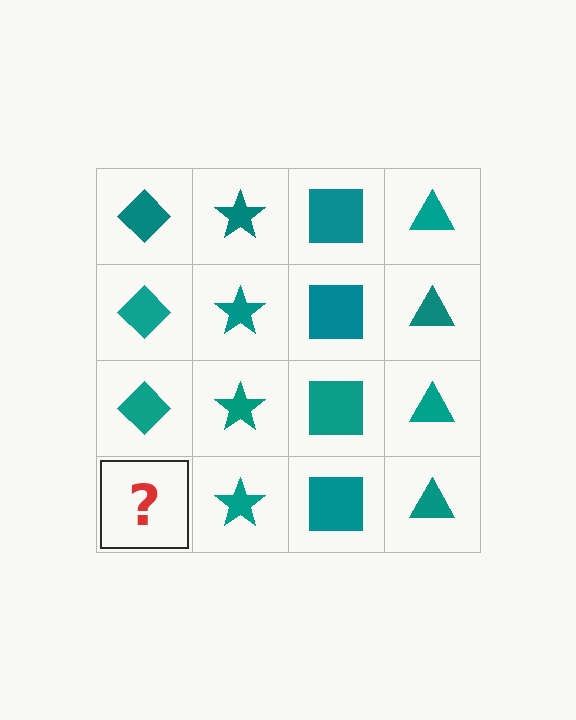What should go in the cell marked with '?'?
The missing cell should contain a teal diamond.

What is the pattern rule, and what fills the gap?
The rule is that each column has a consistent shape. The gap should be filled with a teal diamond.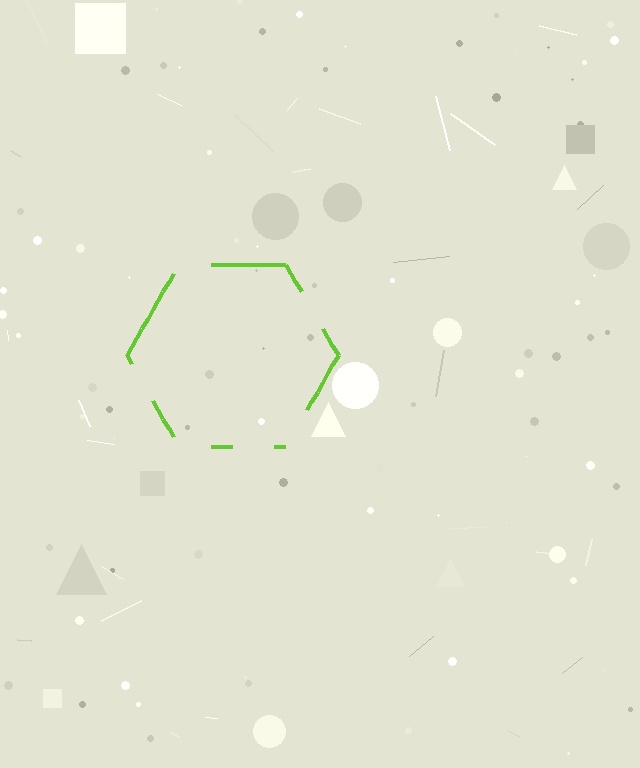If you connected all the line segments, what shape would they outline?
They would outline a hexagon.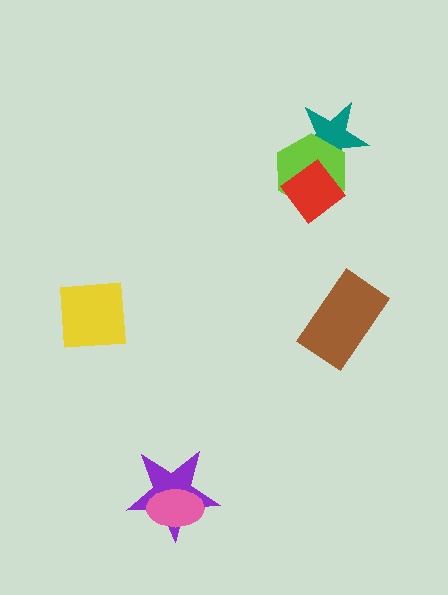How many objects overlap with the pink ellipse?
1 object overlaps with the pink ellipse.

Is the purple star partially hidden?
Yes, it is partially covered by another shape.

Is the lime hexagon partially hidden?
Yes, it is partially covered by another shape.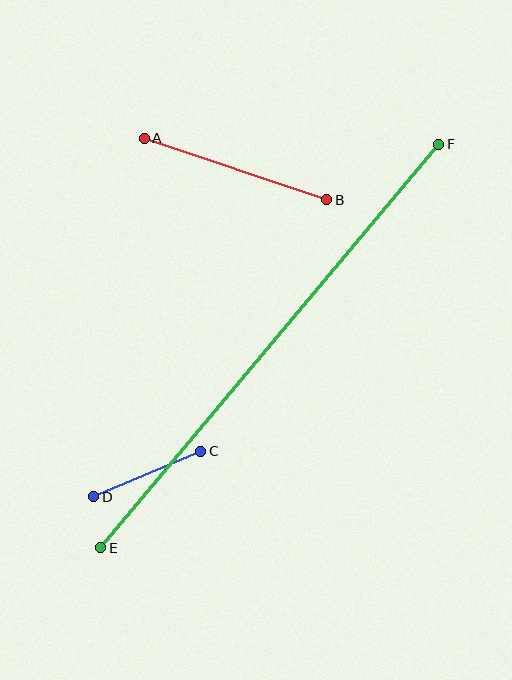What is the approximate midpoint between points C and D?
The midpoint is at approximately (147, 474) pixels.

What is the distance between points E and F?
The distance is approximately 527 pixels.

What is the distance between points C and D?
The distance is approximately 117 pixels.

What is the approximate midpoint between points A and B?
The midpoint is at approximately (235, 169) pixels.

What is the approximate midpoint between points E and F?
The midpoint is at approximately (270, 346) pixels.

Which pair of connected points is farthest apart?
Points E and F are farthest apart.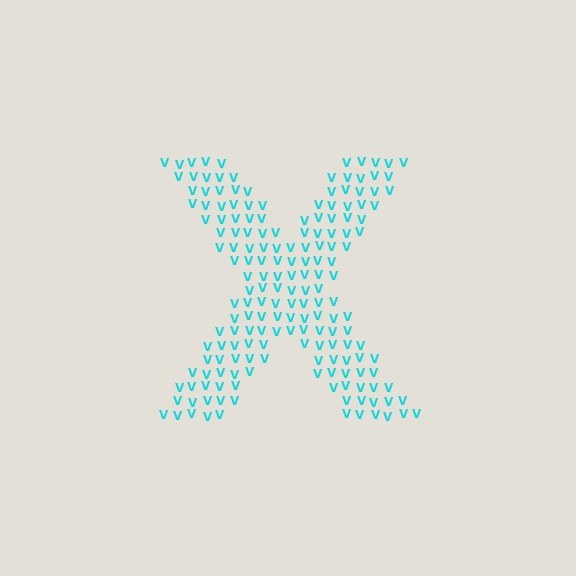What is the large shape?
The large shape is the letter X.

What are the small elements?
The small elements are letter V's.